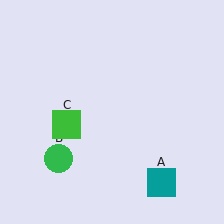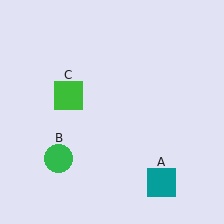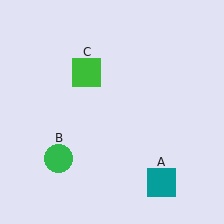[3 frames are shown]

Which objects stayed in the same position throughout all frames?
Teal square (object A) and green circle (object B) remained stationary.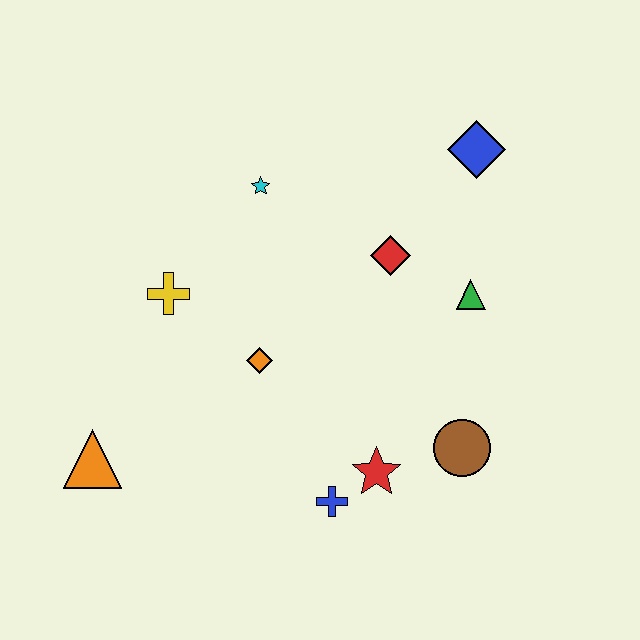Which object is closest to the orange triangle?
The yellow cross is closest to the orange triangle.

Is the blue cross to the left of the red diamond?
Yes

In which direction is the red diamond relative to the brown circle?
The red diamond is above the brown circle.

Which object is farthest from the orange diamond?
The blue diamond is farthest from the orange diamond.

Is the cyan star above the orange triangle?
Yes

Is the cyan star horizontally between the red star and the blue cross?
No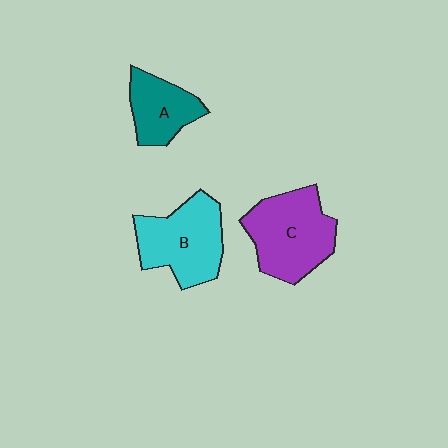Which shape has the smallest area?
Shape A (teal).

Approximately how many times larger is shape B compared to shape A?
Approximately 1.5 times.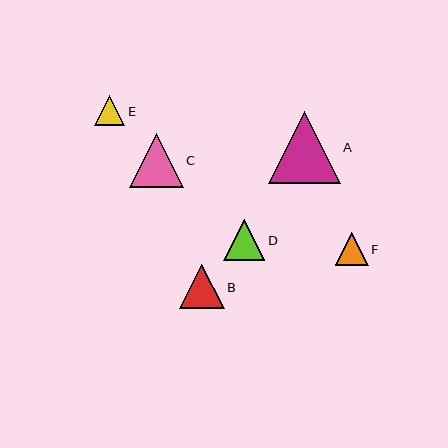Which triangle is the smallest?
Triangle E is the smallest with a size of approximately 30 pixels.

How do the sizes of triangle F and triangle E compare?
Triangle F and triangle E are approximately the same size.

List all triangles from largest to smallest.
From largest to smallest: A, C, B, D, F, E.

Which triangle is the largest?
Triangle A is the largest with a size of approximately 71 pixels.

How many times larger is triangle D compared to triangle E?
Triangle D is approximately 1.4 times the size of triangle E.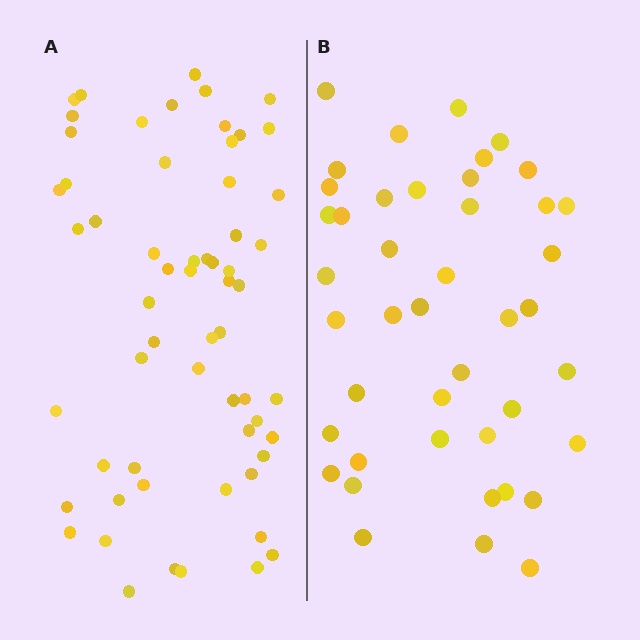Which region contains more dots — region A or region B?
Region A (the left region) has more dots.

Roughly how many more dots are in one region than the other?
Region A has approximately 15 more dots than region B.